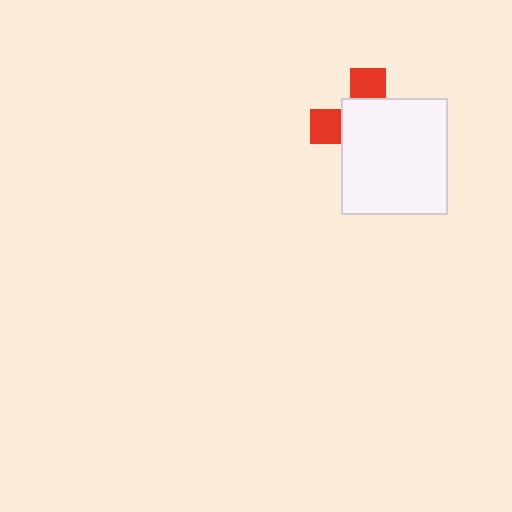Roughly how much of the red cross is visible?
A small part of it is visible (roughly 31%).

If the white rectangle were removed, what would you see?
You would see the complete red cross.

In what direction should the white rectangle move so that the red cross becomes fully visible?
The white rectangle should move toward the lower-right. That is the shortest direction to clear the overlap and leave the red cross fully visible.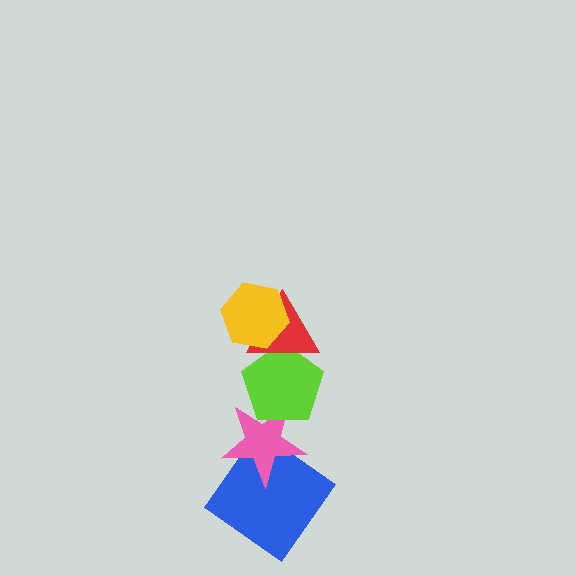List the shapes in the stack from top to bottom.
From top to bottom: the yellow hexagon, the red triangle, the lime pentagon, the pink star, the blue diamond.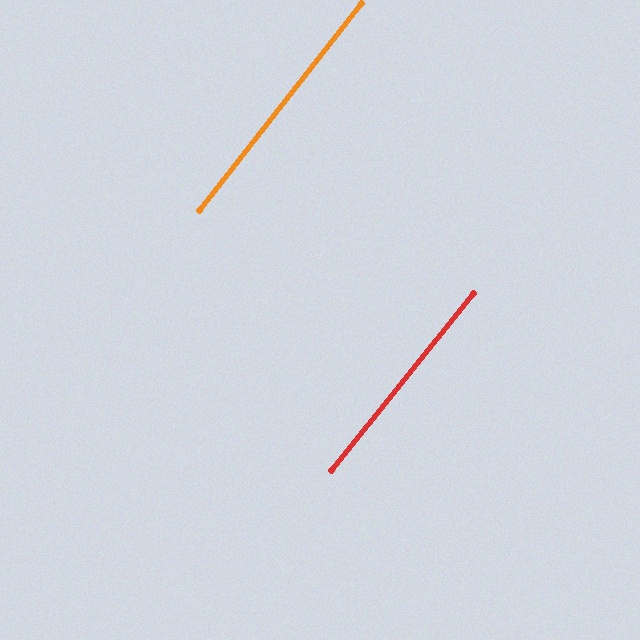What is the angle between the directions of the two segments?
Approximately 1 degree.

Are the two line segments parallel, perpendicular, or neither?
Parallel — their directions differ by only 0.6°.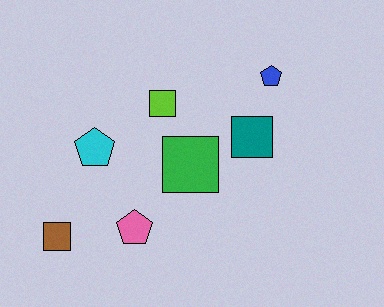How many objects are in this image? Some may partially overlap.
There are 7 objects.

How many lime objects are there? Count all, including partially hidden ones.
There is 1 lime object.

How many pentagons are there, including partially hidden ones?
There are 3 pentagons.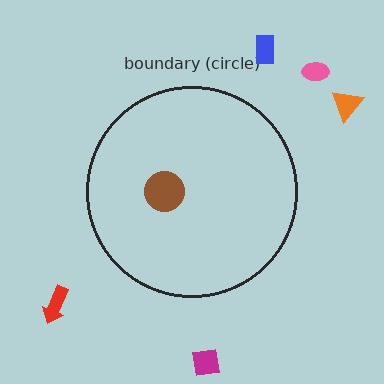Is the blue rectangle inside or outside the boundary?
Outside.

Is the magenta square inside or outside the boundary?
Outside.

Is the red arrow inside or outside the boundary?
Outside.